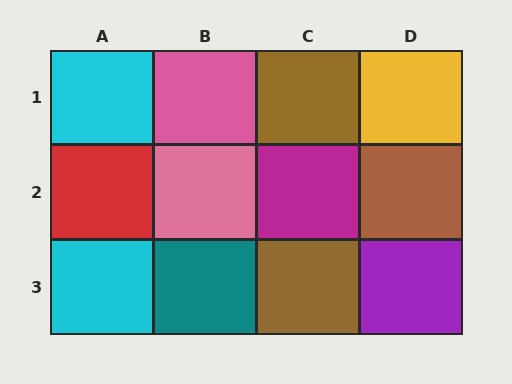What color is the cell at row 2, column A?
Red.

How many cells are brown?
3 cells are brown.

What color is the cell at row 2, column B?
Pink.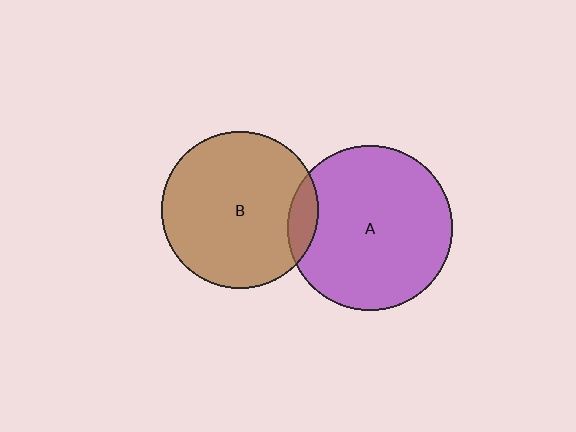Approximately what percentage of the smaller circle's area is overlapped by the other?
Approximately 10%.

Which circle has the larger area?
Circle A (purple).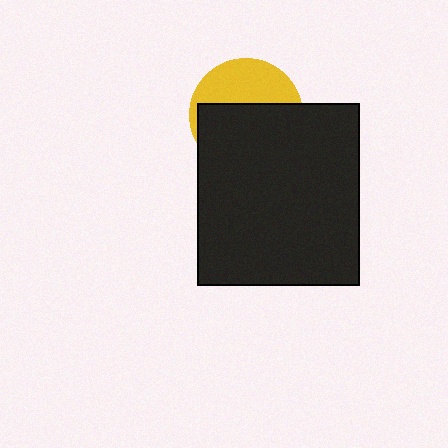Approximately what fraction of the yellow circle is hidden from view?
Roughly 60% of the yellow circle is hidden behind the black rectangle.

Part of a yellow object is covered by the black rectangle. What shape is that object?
It is a circle.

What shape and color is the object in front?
The object in front is a black rectangle.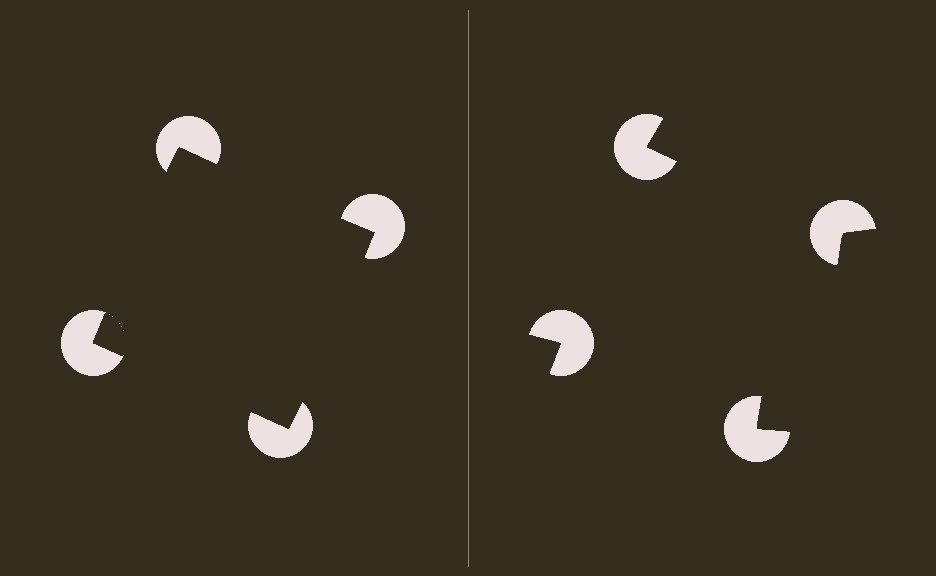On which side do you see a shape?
An illusory square appears on the left side. On the right side the wedge cuts are rotated, so no coherent shape forms.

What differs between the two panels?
The pac-man discs are positioned identically on both sides; only the wedge orientations differ. On the left they align to a square; on the right they are misaligned.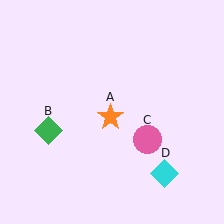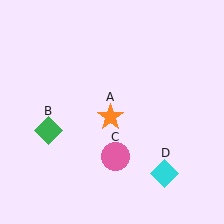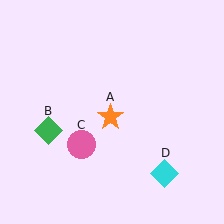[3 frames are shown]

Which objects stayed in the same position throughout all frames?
Orange star (object A) and green diamond (object B) and cyan diamond (object D) remained stationary.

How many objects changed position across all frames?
1 object changed position: pink circle (object C).